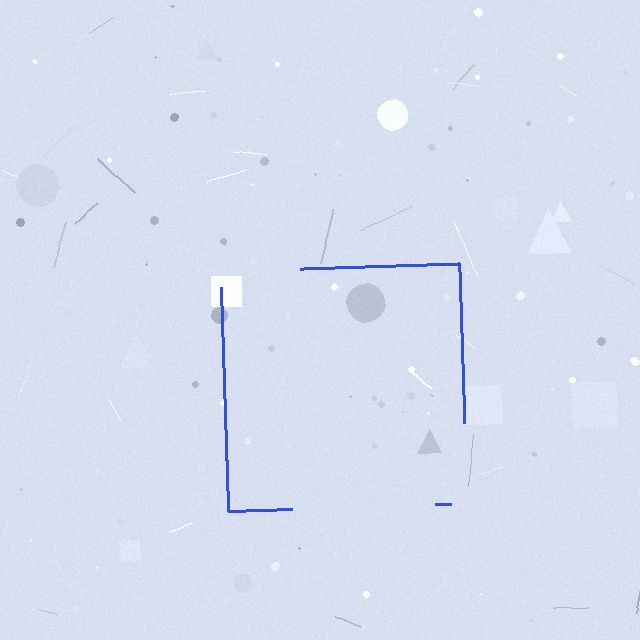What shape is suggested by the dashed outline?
The dashed outline suggests a square.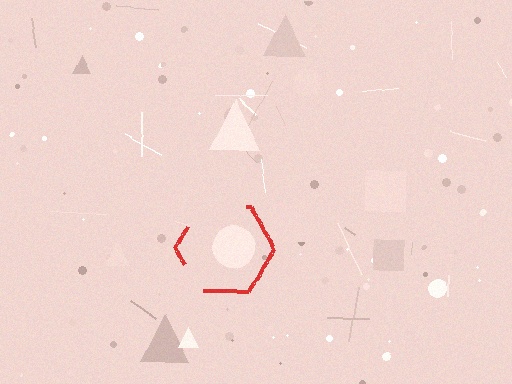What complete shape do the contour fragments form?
The contour fragments form a hexagon.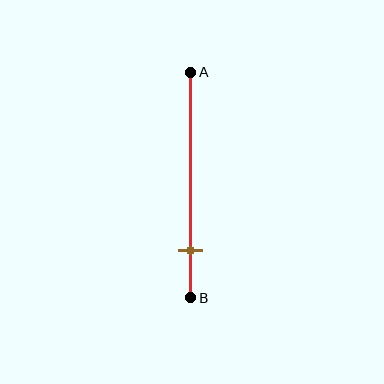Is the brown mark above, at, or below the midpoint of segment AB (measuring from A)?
The brown mark is below the midpoint of segment AB.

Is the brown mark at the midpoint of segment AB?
No, the mark is at about 80% from A, not at the 50% midpoint.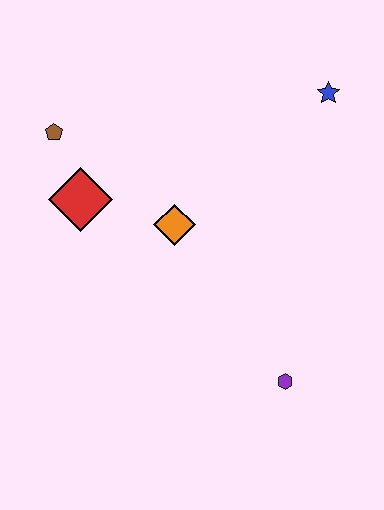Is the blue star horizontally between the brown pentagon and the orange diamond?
No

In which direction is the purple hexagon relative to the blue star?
The purple hexagon is below the blue star.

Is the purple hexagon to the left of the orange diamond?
No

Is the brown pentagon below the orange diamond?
No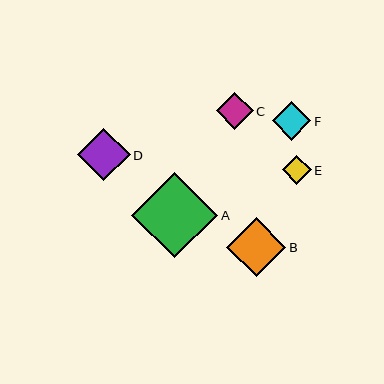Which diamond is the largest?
Diamond A is the largest with a size of approximately 86 pixels.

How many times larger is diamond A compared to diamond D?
Diamond A is approximately 1.6 times the size of diamond D.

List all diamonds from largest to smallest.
From largest to smallest: A, B, D, F, C, E.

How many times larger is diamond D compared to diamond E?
Diamond D is approximately 1.8 times the size of diamond E.